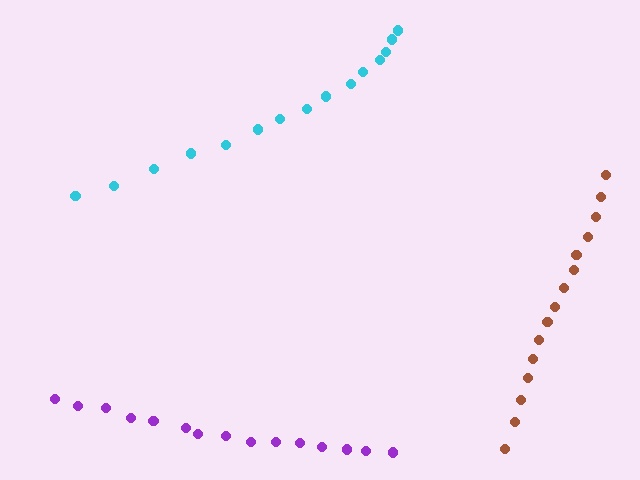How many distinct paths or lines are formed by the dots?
There are 3 distinct paths.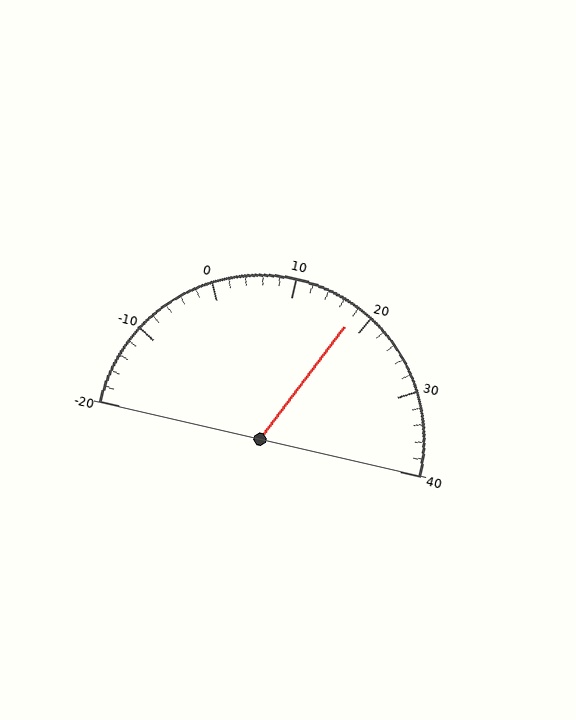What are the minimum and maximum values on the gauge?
The gauge ranges from -20 to 40.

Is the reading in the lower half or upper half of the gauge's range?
The reading is in the upper half of the range (-20 to 40).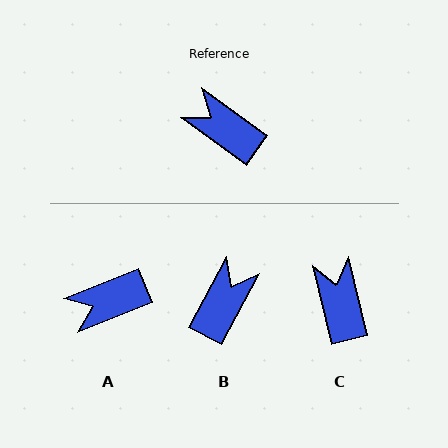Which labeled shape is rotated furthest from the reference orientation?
B, about 82 degrees away.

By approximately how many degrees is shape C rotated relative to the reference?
Approximately 41 degrees clockwise.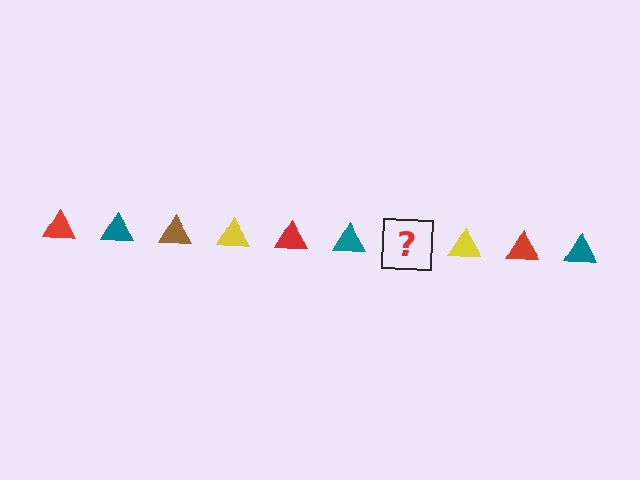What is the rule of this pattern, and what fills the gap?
The rule is that the pattern cycles through red, teal, brown, yellow triangles. The gap should be filled with a brown triangle.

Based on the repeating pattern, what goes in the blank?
The blank should be a brown triangle.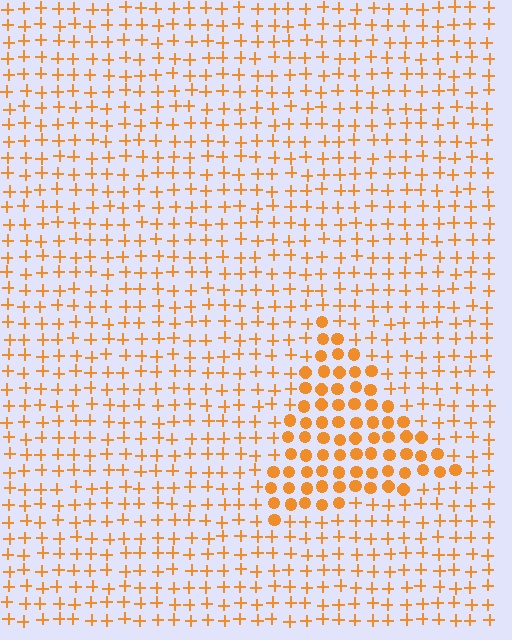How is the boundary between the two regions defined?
The boundary is defined by a change in element shape: circles inside vs. plus signs outside. All elements share the same color and spacing.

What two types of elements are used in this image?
The image uses circles inside the triangle region and plus signs outside it.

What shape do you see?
I see a triangle.